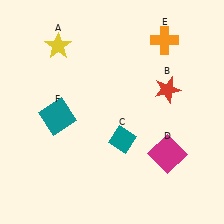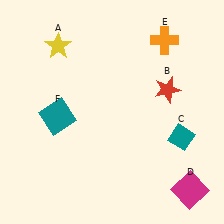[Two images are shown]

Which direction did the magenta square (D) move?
The magenta square (D) moved down.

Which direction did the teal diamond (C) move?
The teal diamond (C) moved right.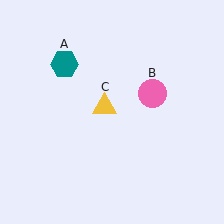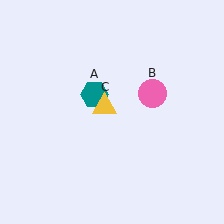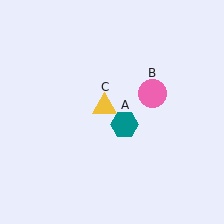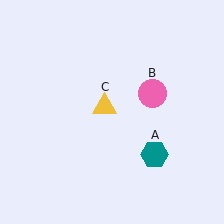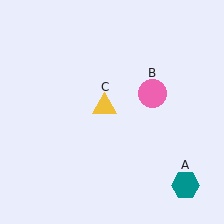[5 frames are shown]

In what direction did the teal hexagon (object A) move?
The teal hexagon (object A) moved down and to the right.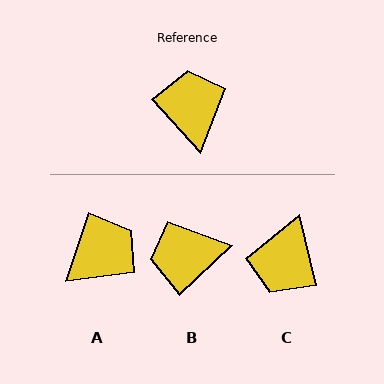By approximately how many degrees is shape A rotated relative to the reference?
Approximately 60 degrees clockwise.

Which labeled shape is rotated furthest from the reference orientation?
C, about 151 degrees away.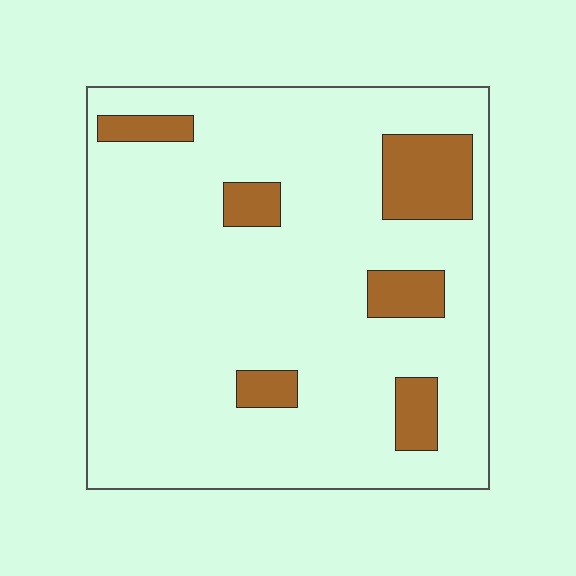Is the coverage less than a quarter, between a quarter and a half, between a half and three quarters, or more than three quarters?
Less than a quarter.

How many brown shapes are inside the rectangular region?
6.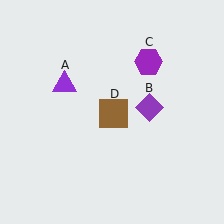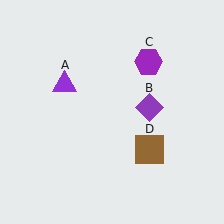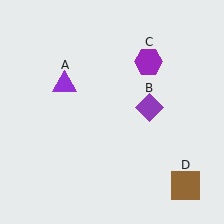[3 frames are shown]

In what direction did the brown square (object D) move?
The brown square (object D) moved down and to the right.